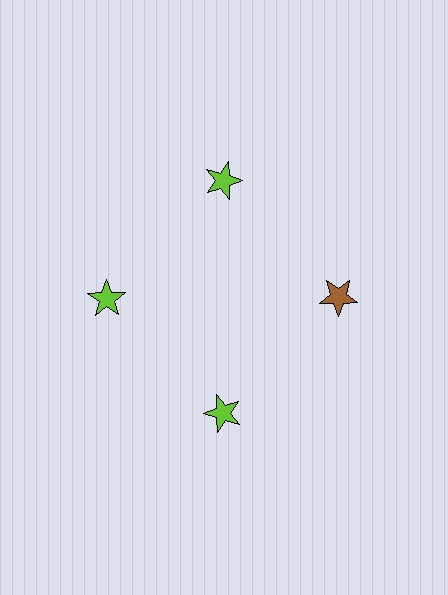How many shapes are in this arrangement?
There are 4 shapes arranged in a ring pattern.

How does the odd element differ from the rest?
It has a different color: brown instead of lime.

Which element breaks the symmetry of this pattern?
The brown star at roughly the 3 o'clock position breaks the symmetry. All other shapes are lime stars.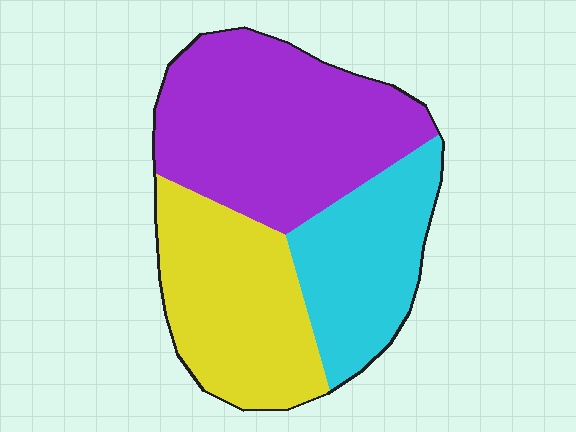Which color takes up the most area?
Purple, at roughly 45%.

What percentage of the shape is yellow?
Yellow covers roughly 30% of the shape.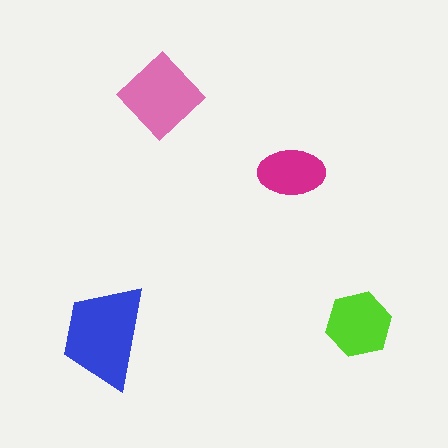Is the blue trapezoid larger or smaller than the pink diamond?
Larger.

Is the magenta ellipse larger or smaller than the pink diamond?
Smaller.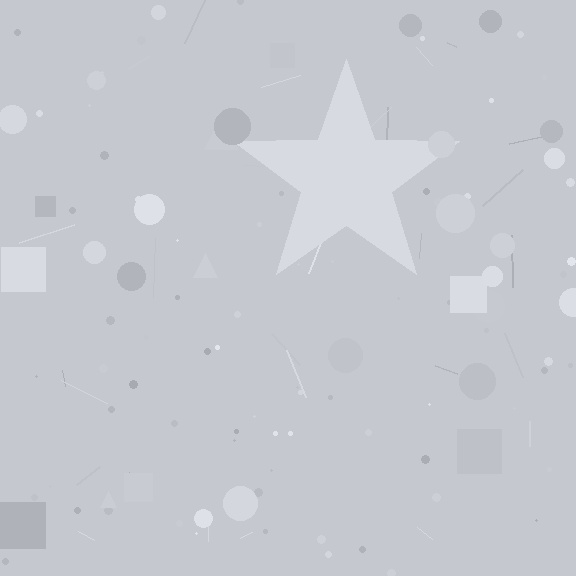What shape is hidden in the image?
A star is hidden in the image.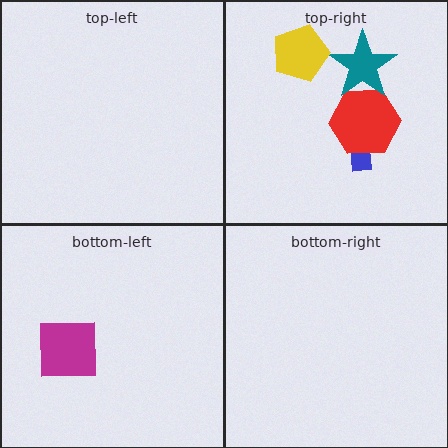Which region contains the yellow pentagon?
The top-right region.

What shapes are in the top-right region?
The blue arrow, the red hexagon, the teal star, the yellow pentagon.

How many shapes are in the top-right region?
4.